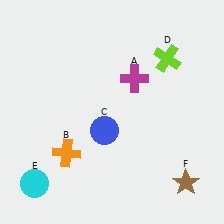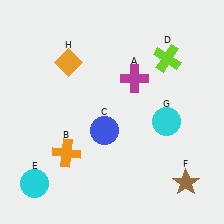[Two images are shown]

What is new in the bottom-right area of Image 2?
A cyan circle (G) was added in the bottom-right area of Image 2.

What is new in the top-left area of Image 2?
An orange diamond (H) was added in the top-left area of Image 2.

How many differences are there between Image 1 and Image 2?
There are 2 differences between the two images.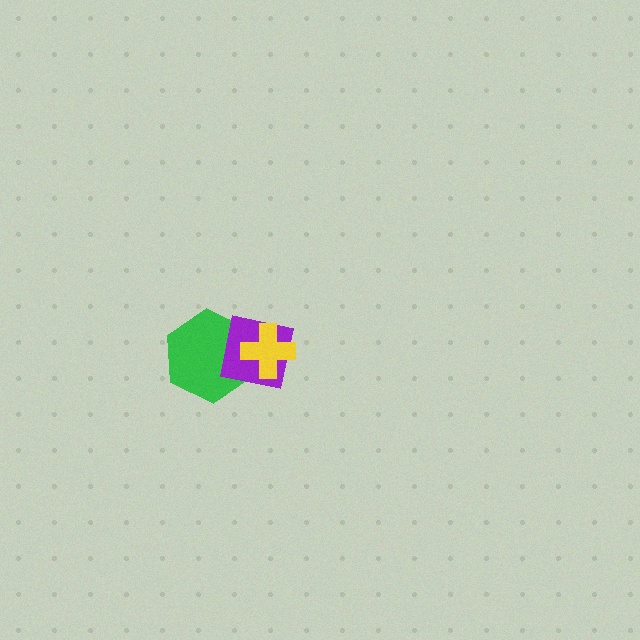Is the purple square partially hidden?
Yes, it is partially covered by another shape.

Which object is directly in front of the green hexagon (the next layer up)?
The purple square is directly in front of the green hexagon.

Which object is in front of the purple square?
The yellow cross is in front of the purple square.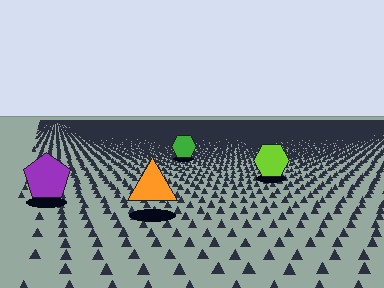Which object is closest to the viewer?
The orange triangle is closest. The texture marks near it are larger and more spread out.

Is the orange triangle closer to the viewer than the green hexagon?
Yes. The orange triangle is closer — you can tell from the texture gradient: the ground texture is coarser near it.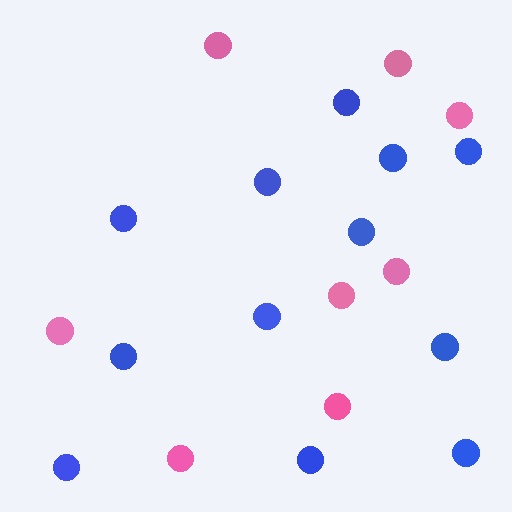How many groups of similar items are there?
There are 2 groups: one group of pink circles (8) and one group of blue circles (12).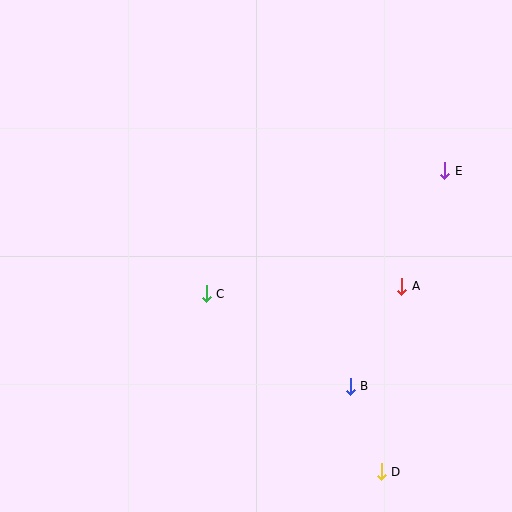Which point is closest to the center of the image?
Point C at (206, 294) is closest to the center.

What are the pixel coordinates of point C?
Point C is at (206, 294).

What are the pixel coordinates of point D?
Point D is at (381, 472).